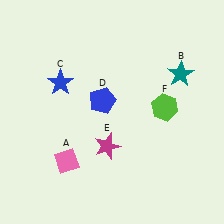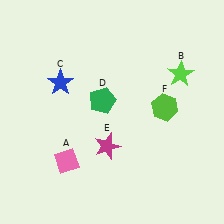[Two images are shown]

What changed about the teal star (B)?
In Image 1, B is teal. In Image 2, it changed to lime.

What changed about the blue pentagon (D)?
In Image 1, D is blue. In Image 2, it changed to green.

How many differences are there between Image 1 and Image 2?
There are 2 differences between the two images.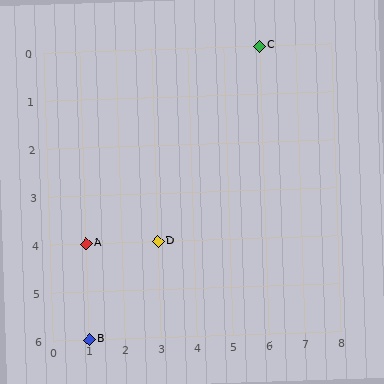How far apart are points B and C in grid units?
Points B and C are 5 columns and 6 rows apart (about 7.8 grid units diagonally).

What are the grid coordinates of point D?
Point D is at grid coordinates (3, 4).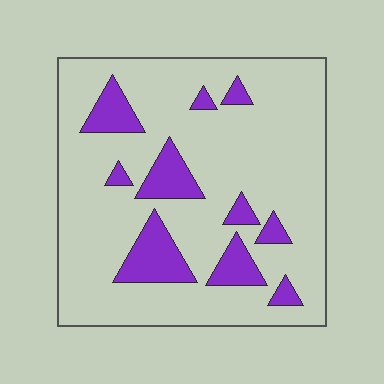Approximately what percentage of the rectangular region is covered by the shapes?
Approximately 15%.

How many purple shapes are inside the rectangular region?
10.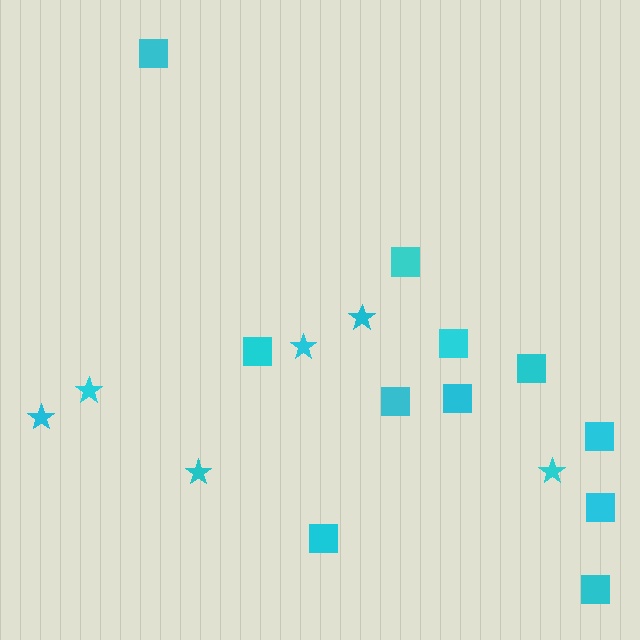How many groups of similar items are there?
There are 2 groups: one group of squares (11) and one group of stars (6).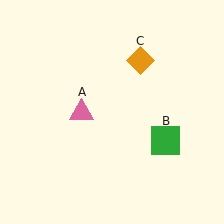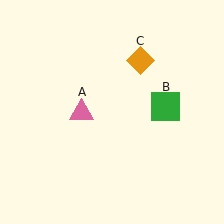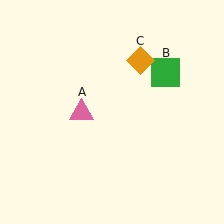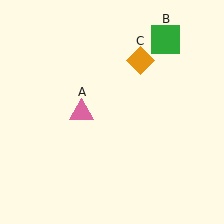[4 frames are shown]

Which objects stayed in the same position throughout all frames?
Pink triangle (object A) and orange diamond (object C) remained stationary.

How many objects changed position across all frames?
1 object changed position: green square (object B).